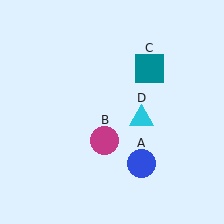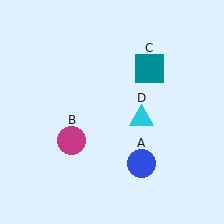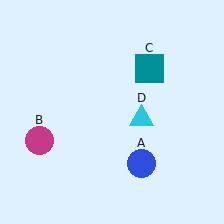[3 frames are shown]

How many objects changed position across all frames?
1 object changed position: magenta circle (object B).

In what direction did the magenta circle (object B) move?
The magenta circle (object B) moved left.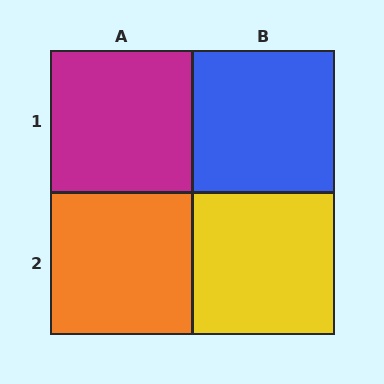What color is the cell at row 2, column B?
Yellow.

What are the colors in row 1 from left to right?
Magenta, blue.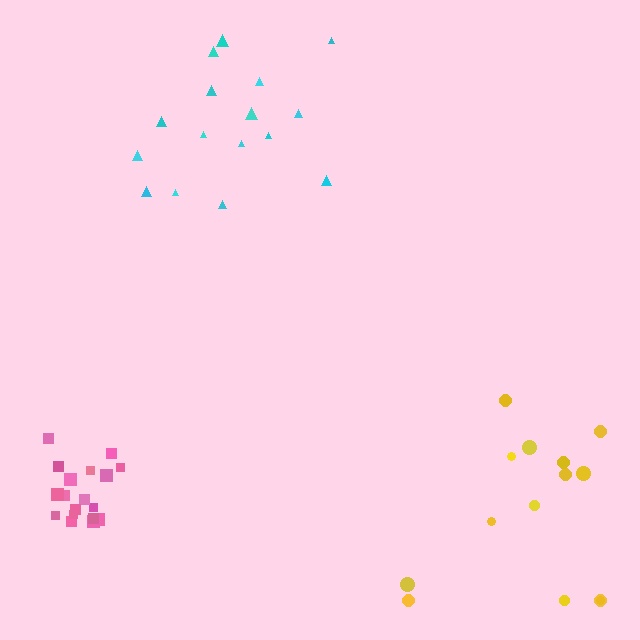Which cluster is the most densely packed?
Pink.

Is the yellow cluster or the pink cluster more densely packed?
Pink.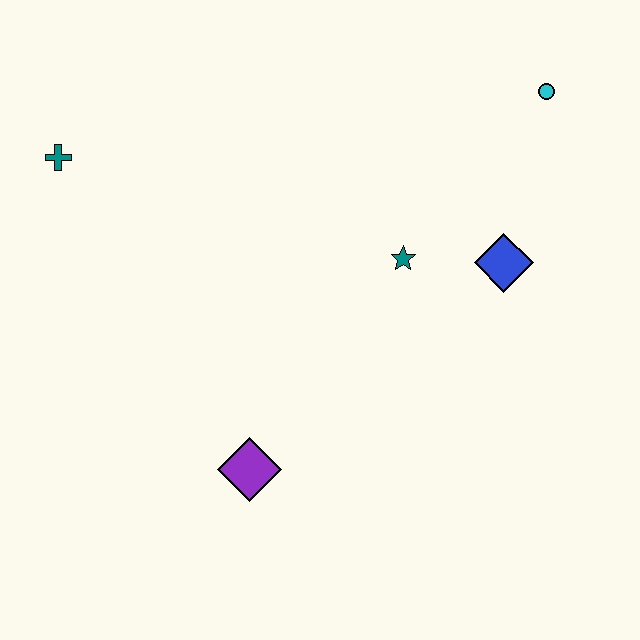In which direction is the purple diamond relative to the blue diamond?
The purple diamond is to the left of the blue diamond.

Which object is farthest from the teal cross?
The cyan circle is farthest from the teal cross.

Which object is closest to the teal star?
The blue diamond is closest to the teal star.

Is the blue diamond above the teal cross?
No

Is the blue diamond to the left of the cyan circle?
Yes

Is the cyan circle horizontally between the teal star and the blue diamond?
No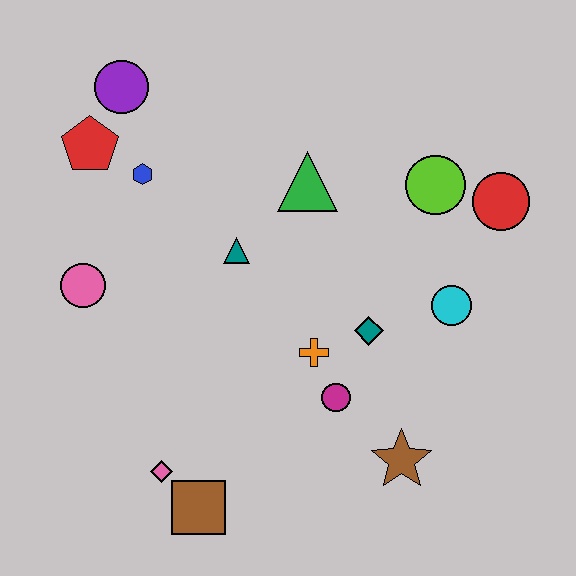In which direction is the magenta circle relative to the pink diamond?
The magenta circle is to the right of the pink diamond.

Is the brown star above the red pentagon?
No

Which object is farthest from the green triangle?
The brown square is farthest from the green triangle.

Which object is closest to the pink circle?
The blue hexagon is closest to the pink circle.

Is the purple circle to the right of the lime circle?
No